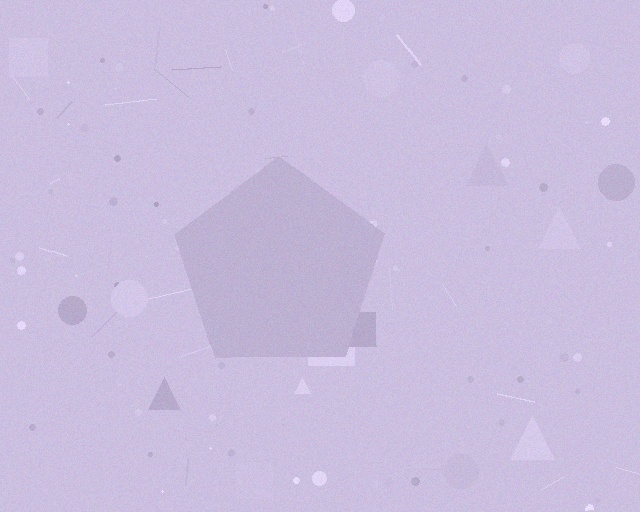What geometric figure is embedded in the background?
A pentagon is embedded in the background.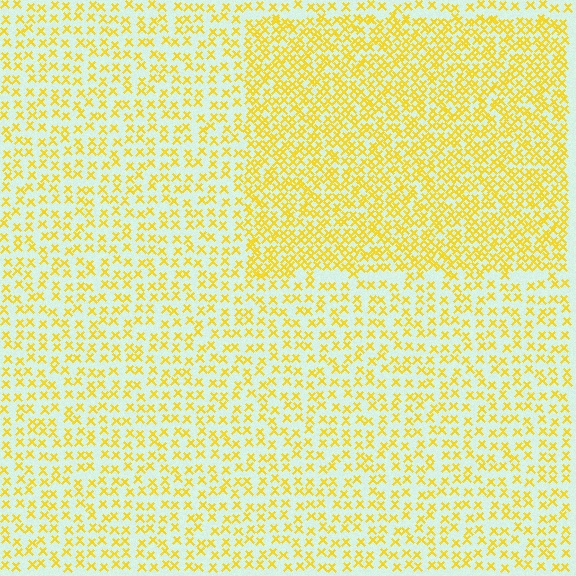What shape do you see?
I see a rectangle.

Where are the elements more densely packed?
The elements are more densely packed inside the rectangle boundary.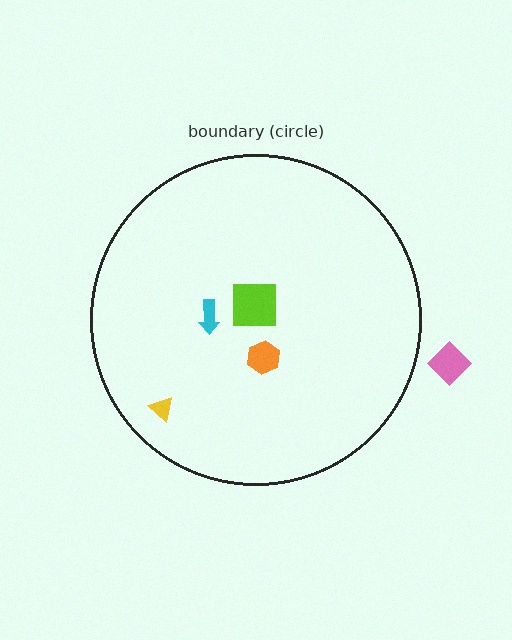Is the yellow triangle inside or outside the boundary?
Inside.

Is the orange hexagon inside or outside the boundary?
Inside.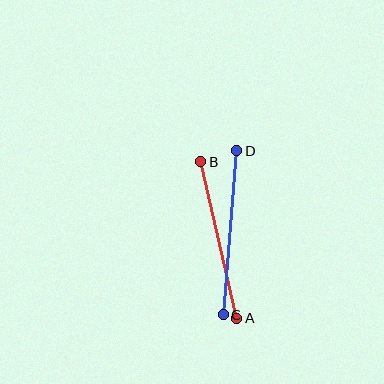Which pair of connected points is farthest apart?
Points C and D are farthest apart.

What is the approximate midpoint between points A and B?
The midpoint is at approximately (219, 240) pixels.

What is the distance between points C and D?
The distance is approximately 165 pixels.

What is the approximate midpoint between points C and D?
The midpoint is at approximately (230, 233) pixels.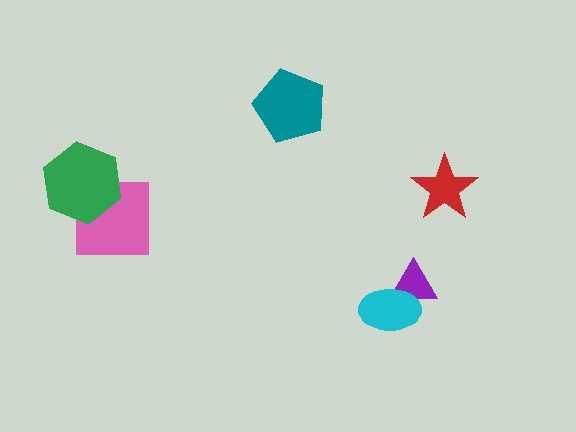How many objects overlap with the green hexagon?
1 object overlaps with the green hexagon.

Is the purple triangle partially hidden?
Yes, it is partially covered by another shape.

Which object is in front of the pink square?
The green hexagon is in front of the pink square.